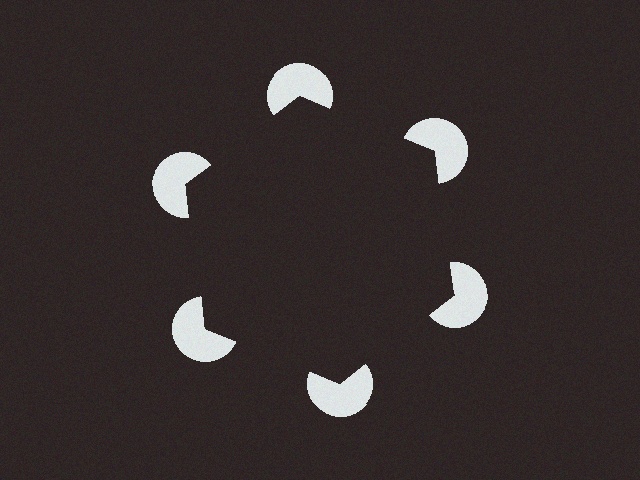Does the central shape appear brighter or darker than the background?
It typically appears slightly darker than the background, even though no actual brightness change is drawn.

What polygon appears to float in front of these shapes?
An illusory hexagon — its edges are inferred from the aligned wedge cuts in the pac-man discs, not physically drawn.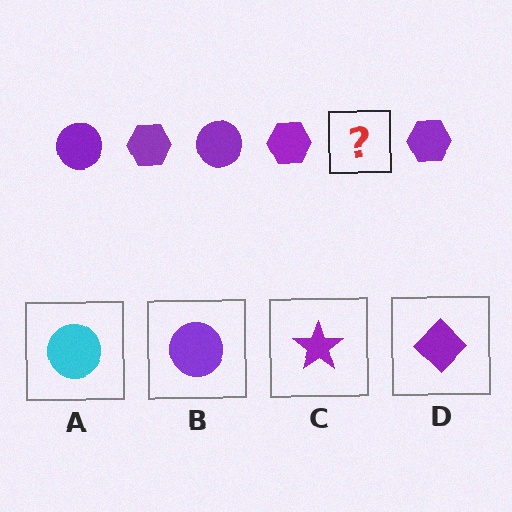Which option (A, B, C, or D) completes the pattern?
B.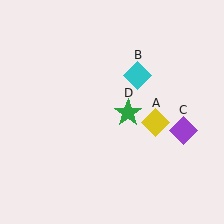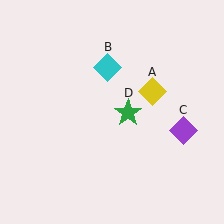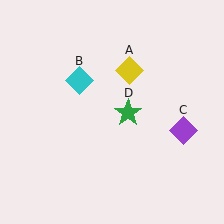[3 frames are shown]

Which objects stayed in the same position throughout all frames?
Purple diamond (object C) and green star (object D) remained stationary.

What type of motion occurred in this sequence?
The yellow diamond (object A), cyan diamond (object B) rotated counterclockwise around the center of the scene.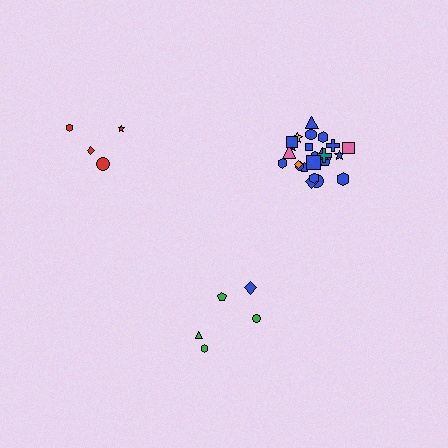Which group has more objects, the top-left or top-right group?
The top-right group.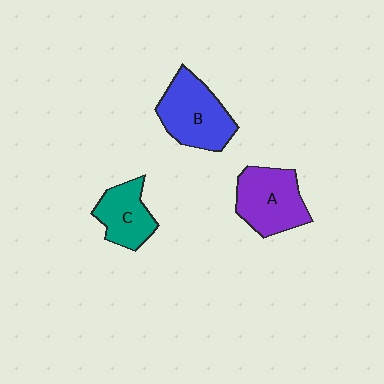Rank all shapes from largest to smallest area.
From largest to smallest: B (blue), A (purple), C (teal).